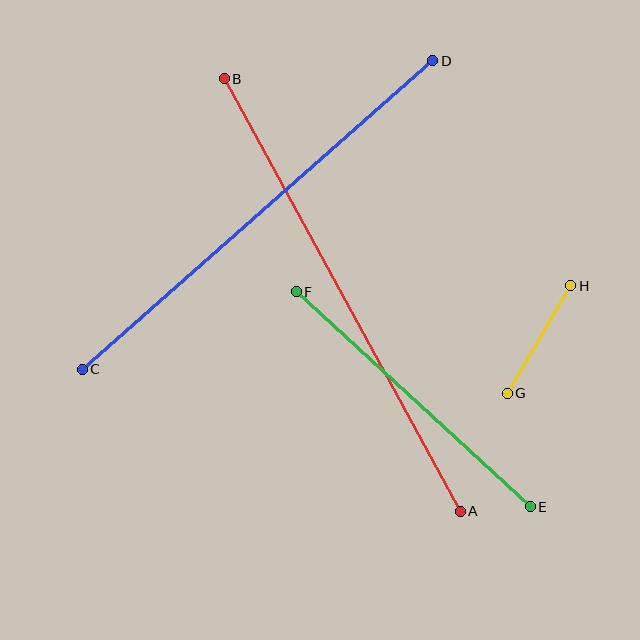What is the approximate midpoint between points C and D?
The midpoint is at approximately (257, 215) pixels.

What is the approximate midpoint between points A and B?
The midpoint is at approximately (342, 295) pixels.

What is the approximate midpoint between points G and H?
The midpoint is at approximately (539, 340) pixels.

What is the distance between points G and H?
The distance is approximately 125 pixels.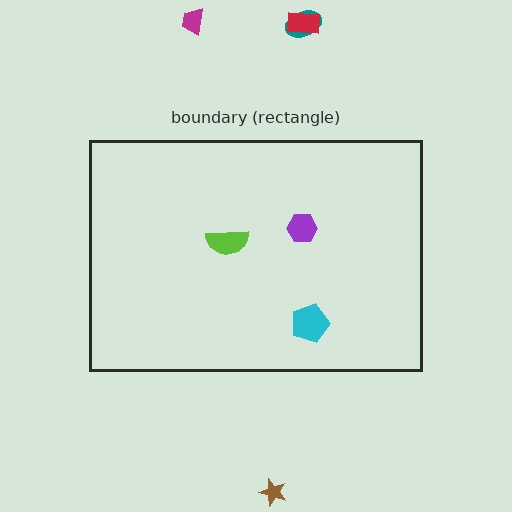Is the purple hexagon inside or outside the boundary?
Inside.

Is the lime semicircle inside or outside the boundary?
Inside.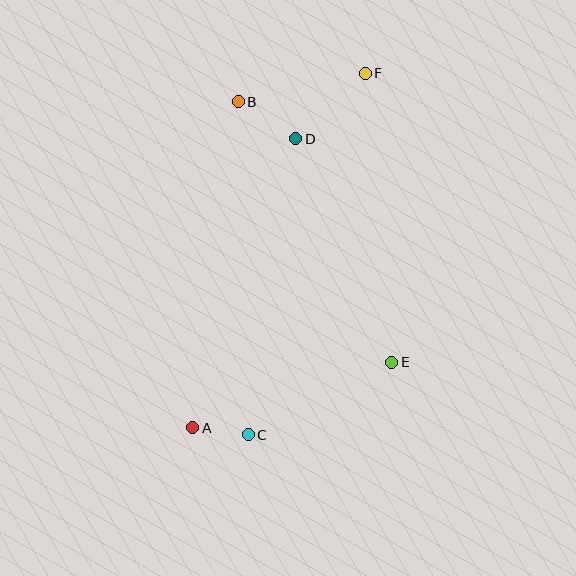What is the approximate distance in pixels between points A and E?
The distance between A and E is approximately 210 pixels.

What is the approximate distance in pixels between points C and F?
The distance between C and F is approximately 380 pixels.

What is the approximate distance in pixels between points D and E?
The distance between D and E is approximately 243 pixels.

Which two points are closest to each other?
Points A and C are closest to each other.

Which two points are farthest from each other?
Points A and F are farthest from each other.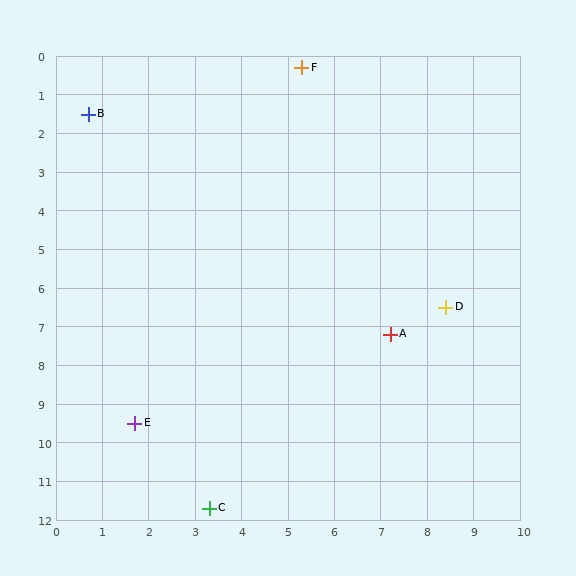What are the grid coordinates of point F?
Point F is at approximately (5.3, 0.3).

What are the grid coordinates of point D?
Point D is at approximately (8.4, 6.5).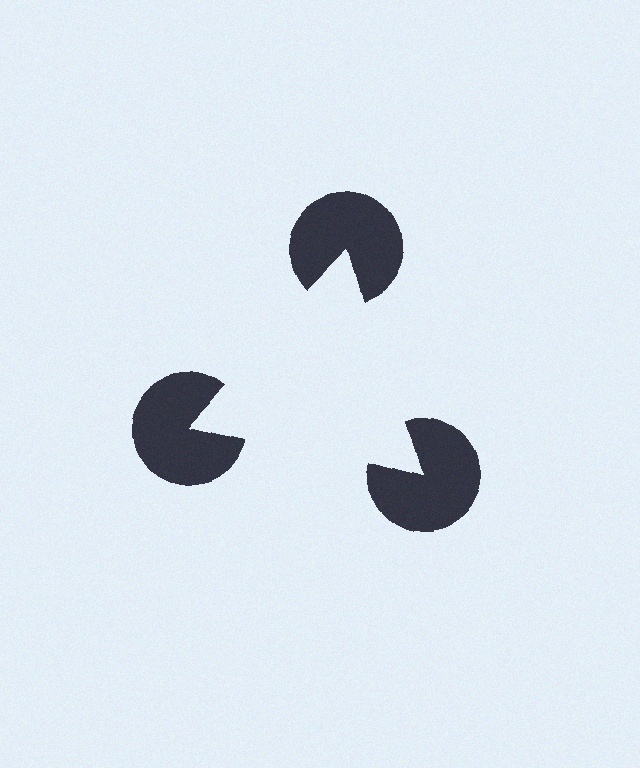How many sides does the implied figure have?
3 sides.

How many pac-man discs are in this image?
There are 3 — one at each vertex of the illusory triangle.